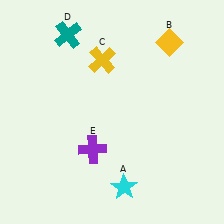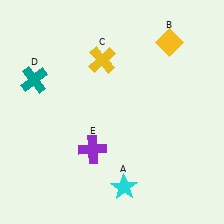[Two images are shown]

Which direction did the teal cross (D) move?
The teal cross (D) moved down.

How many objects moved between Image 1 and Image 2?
1 object moved between the two images.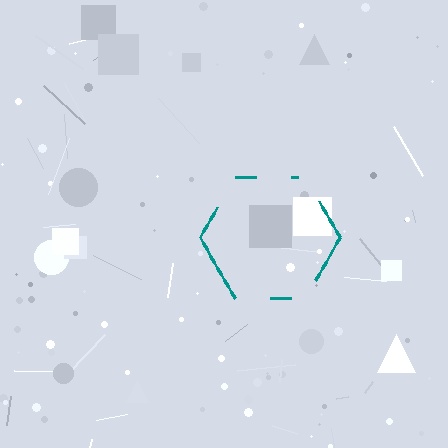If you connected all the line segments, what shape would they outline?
They would outline a hexagon.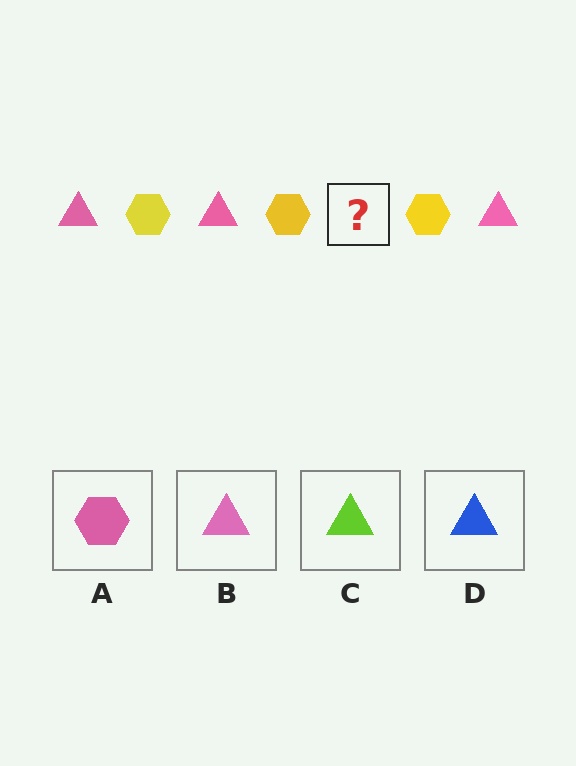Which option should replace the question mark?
Option B.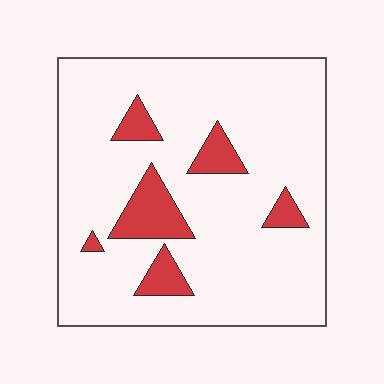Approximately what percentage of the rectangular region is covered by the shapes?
Approximately 15%.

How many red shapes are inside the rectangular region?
6.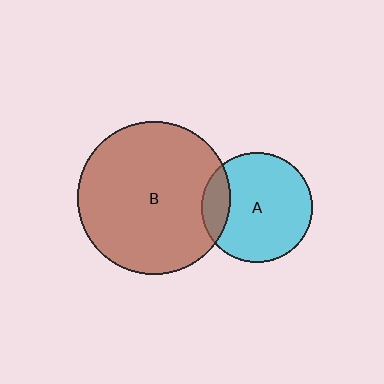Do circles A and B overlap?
Yes.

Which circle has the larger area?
Circle B (brown).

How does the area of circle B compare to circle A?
Approximately 1.9 times.